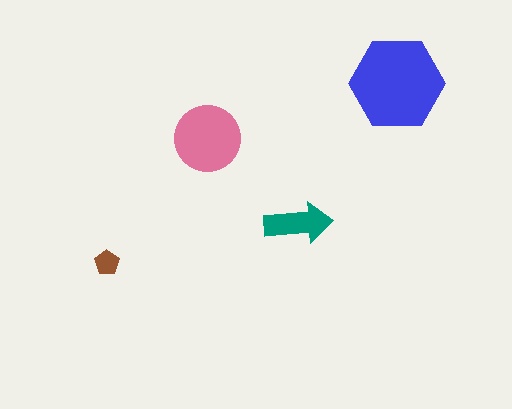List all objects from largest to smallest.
The blue hexagon, the pink circle, the teal arrow, the brown pentagon.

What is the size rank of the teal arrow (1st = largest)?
3rd.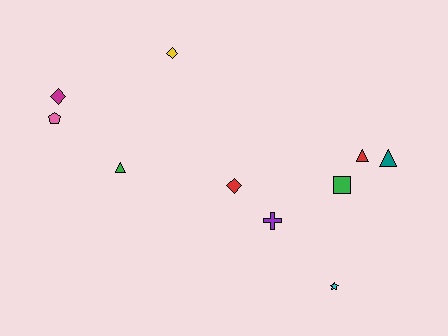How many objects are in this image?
There are 10 objects.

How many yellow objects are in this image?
There is 1 yellow object.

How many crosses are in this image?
There is 1 cross.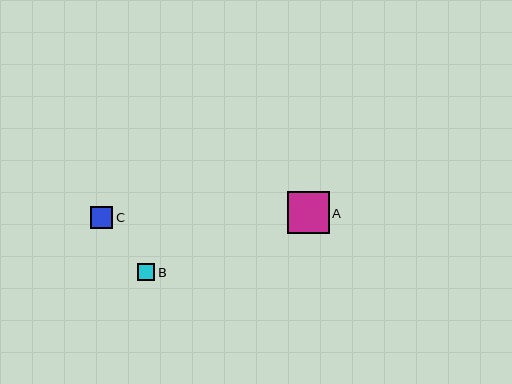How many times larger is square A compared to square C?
Square A is approximately 1.9 times the size of square C.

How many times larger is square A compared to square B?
Square A is approximately 2.4 times the size of square B.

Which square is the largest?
Square A is the largest with a size of approximately 42 pixels.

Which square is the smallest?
Square B is the smallest with a size of approximately 18 pixels.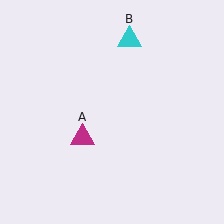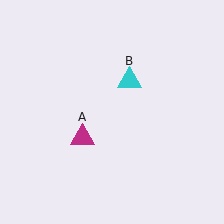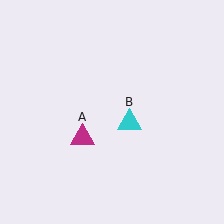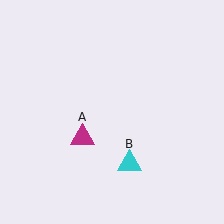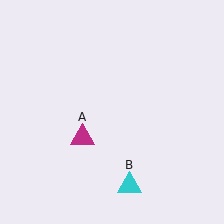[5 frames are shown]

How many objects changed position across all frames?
1 object changed position: cyan triangle (object B).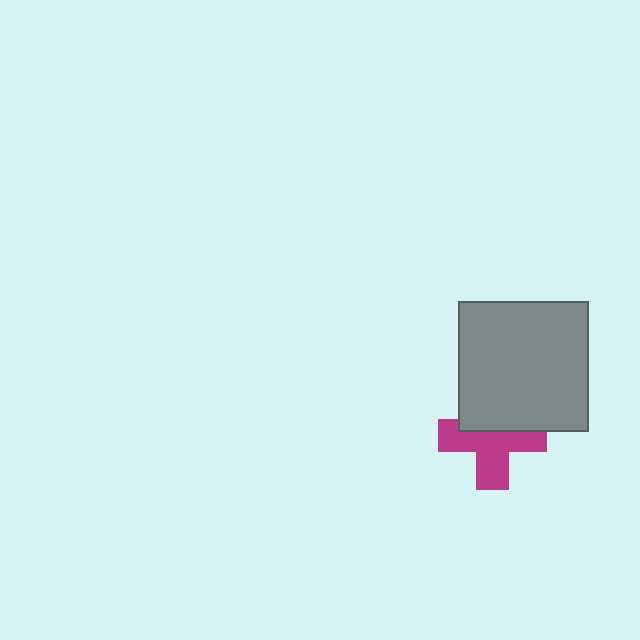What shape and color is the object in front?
The object in front is a gray square.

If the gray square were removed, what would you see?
You would see the complete magenta cross.